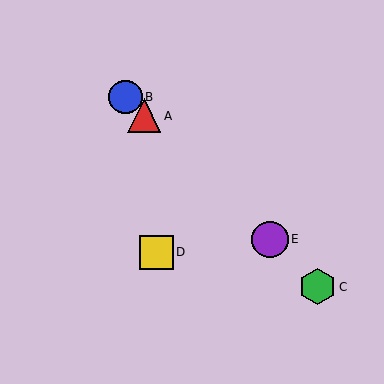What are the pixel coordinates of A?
Object A is at (144, 116).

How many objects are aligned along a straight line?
4 objects (A, B, C, E) are aligned along a straight line.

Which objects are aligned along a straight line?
Objects A, B, C, E are aligned along a straight line.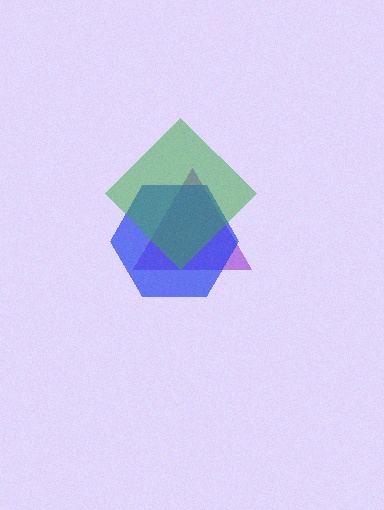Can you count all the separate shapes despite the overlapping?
Yes, there are 3 separate shapes.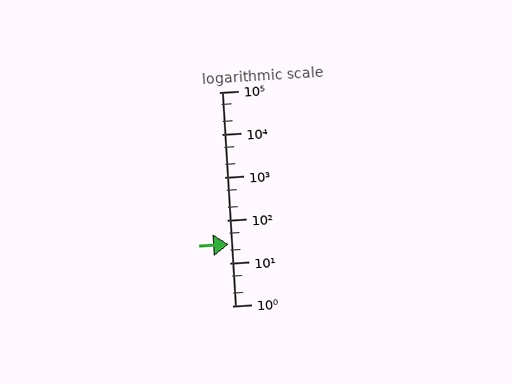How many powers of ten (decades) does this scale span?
The scale spans 5 decades, from 1 to 100000.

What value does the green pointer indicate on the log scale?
The pointer indicates approximately 28.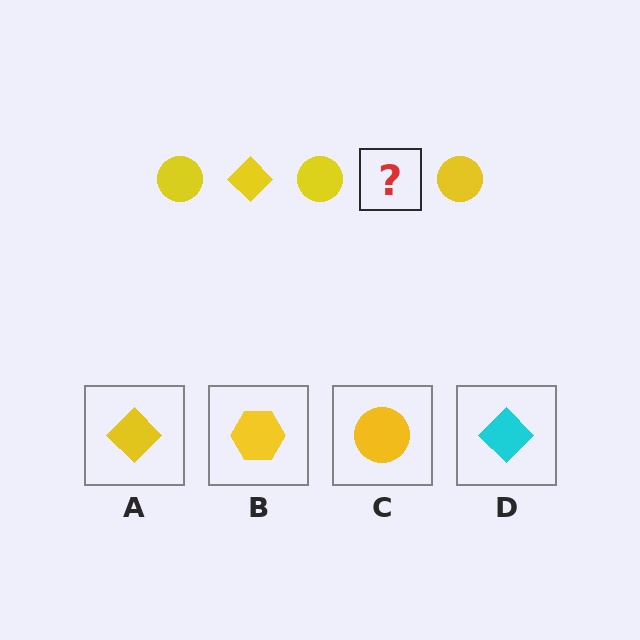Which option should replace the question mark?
Option A.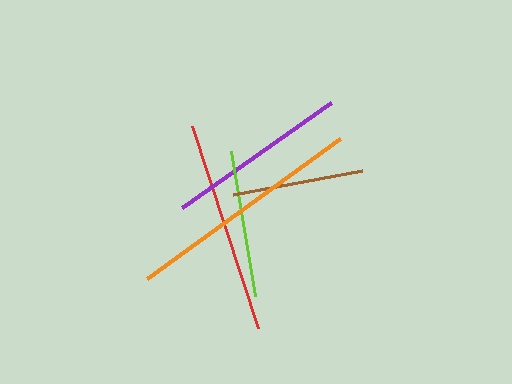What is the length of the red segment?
The red segment is approximately 213 pixels long.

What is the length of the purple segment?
The purple segment is approximately 182 pixels long.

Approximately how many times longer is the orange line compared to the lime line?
The orange line is approximately 1.6 times the length of the lime line.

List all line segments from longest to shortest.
From longest to shortest: orange, red, purple, lime, brown.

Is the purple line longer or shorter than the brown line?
The purple line is longer than the brown line.